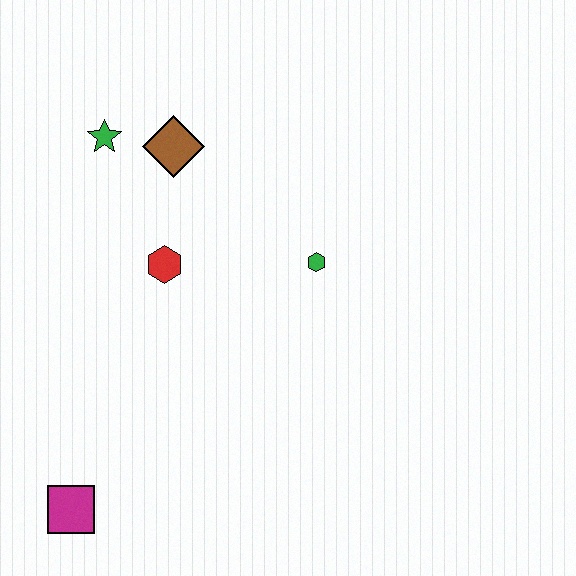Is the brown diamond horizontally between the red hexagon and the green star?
No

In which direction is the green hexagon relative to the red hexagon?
The green hexagon is to the right of the red hexagon.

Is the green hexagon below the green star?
Yes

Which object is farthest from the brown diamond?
The magenta square is farthest from the brown diamond.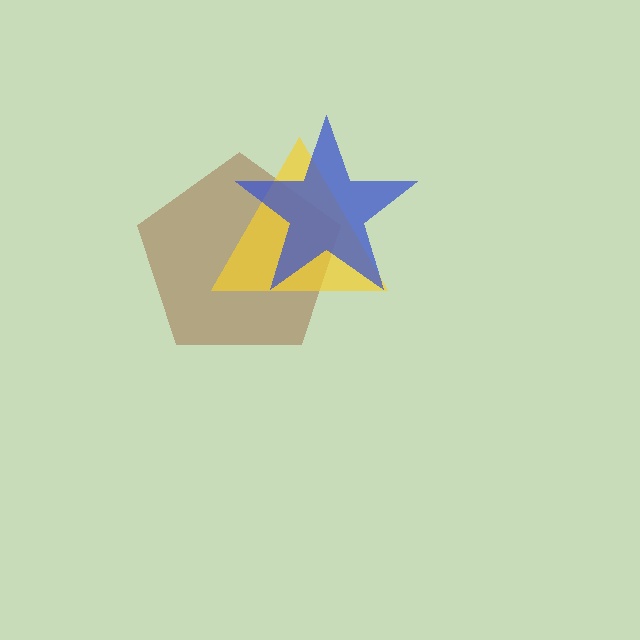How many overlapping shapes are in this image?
There are 3 overlapping shapes in the image.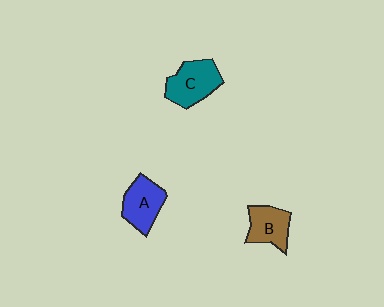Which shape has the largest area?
Shape C (teal).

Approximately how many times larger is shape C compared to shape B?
Approximately 1.2 times.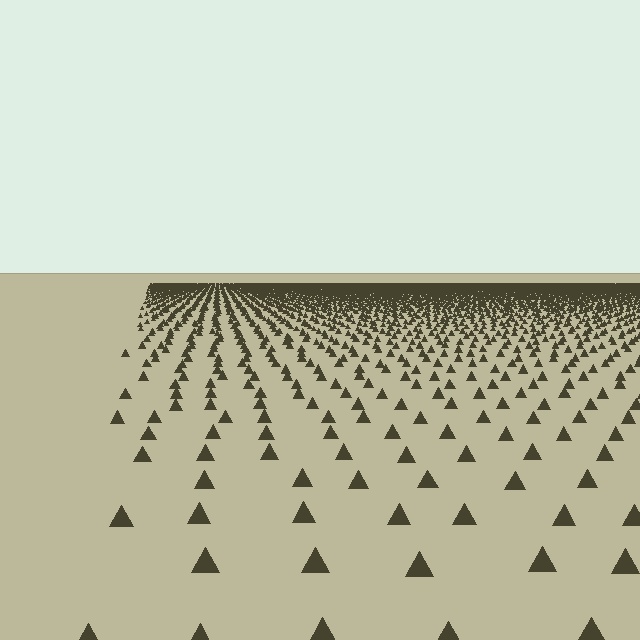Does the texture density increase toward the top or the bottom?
Density increases toward the top.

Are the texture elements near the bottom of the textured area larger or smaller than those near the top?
Larger. Near the bottom, elements are closer to the viewer and appear at a bigger on-screen size.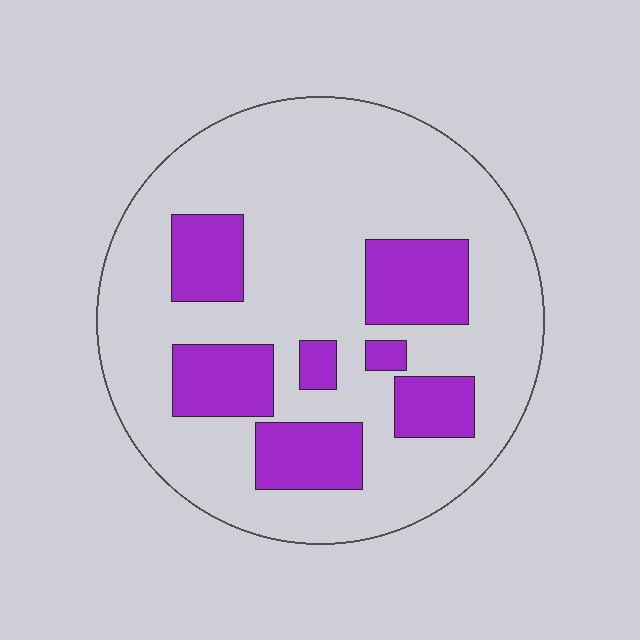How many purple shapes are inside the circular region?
7.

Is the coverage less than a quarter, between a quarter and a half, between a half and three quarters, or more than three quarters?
Less than a quarter.